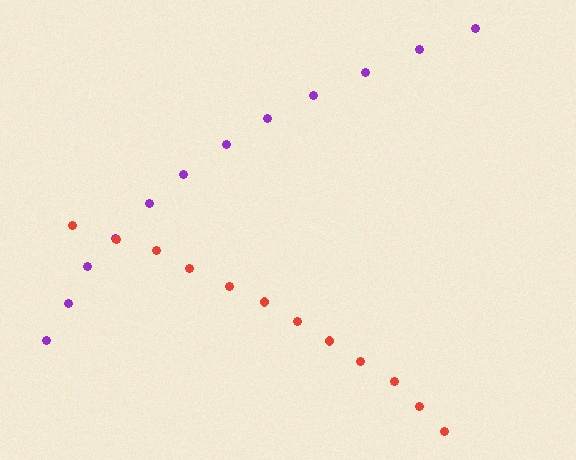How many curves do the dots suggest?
There are 2 distinct paths.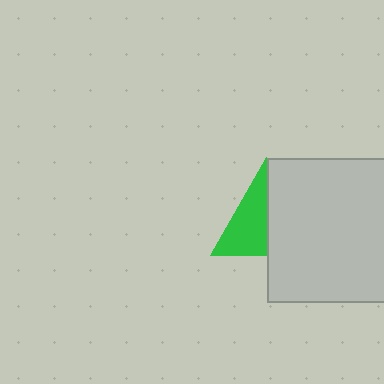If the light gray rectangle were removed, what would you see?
You would see the complete green triangle.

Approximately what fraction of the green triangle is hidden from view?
Roughly 48% of the green triangle is hidden behind the light gray rectangle.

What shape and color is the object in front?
The object in front is a light gray rectangle.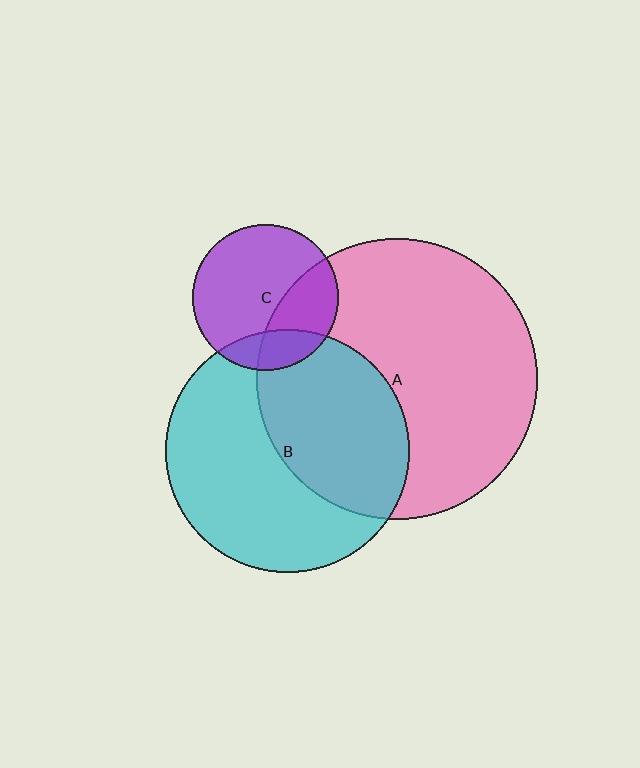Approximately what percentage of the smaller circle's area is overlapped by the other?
Approximately 35%.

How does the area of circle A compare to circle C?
Approximately 3.7 times.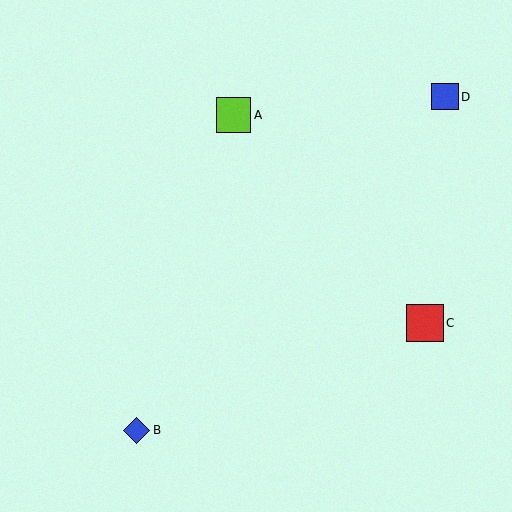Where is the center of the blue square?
The center of the blue square is at (445, 97).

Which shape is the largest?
The red square (labeled C) is the largest.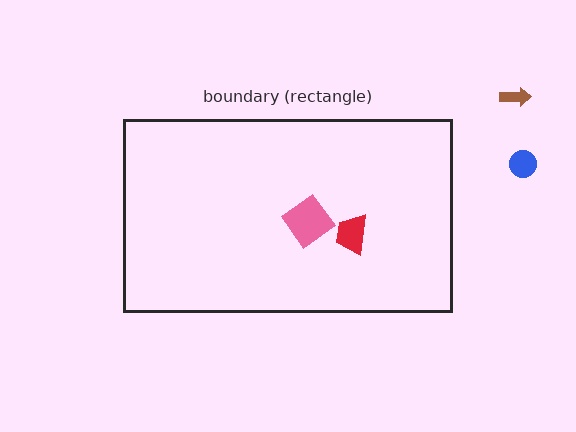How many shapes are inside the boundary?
2 inside, 2 outside.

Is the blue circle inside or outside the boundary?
Outside.